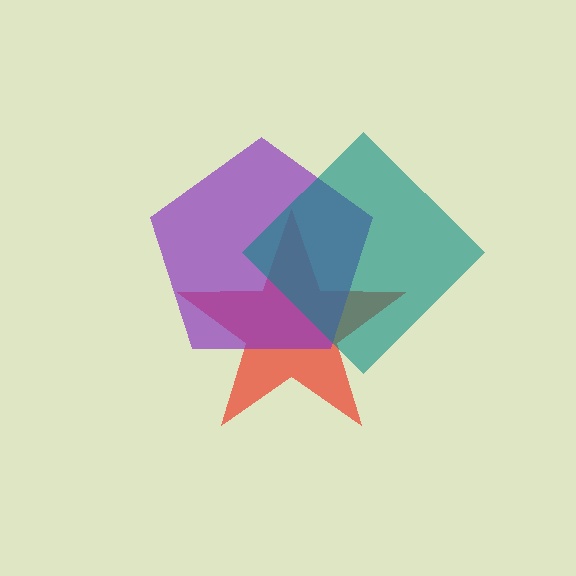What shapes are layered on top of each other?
The layered shapes are: a red star, a purple pentagon, a teal diamond.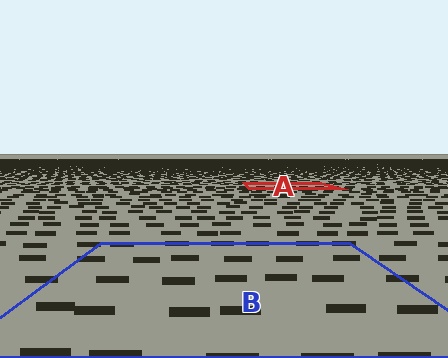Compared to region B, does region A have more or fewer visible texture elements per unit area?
Region A has more texture elements per unit area — they are packed more densely because it is farther away.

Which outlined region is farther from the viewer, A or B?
Region A is farther from the viewer — the texture elements inside it appear smaller and more densely packed.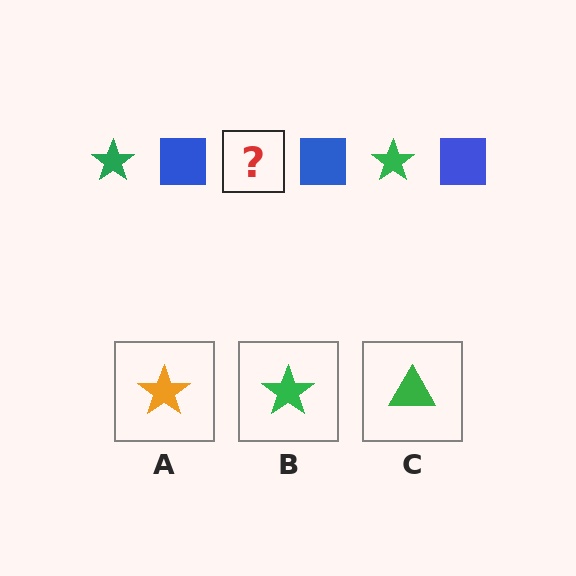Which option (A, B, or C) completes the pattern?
B.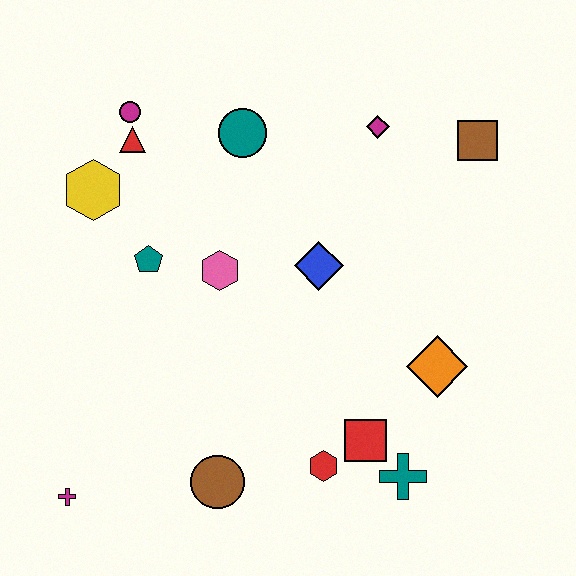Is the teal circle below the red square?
No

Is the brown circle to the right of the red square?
No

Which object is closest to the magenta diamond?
The brown square is closest to the magenta diamond.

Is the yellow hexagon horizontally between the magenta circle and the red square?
No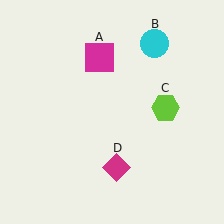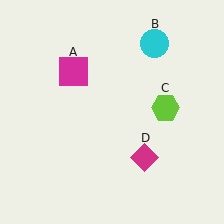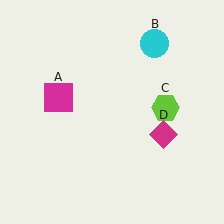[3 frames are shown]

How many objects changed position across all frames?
2 objects changed position: magenta square (object A), magenta diamond (object D).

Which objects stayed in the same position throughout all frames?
Cyan circle (object B) and lime hexagon (object C) remained stationary.